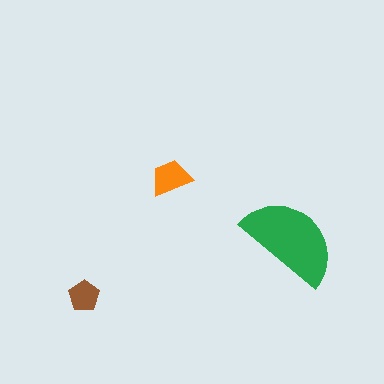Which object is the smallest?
The brown pentagon.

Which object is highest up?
The orange trapezoid is topmost.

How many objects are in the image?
There are 3 objects in the image.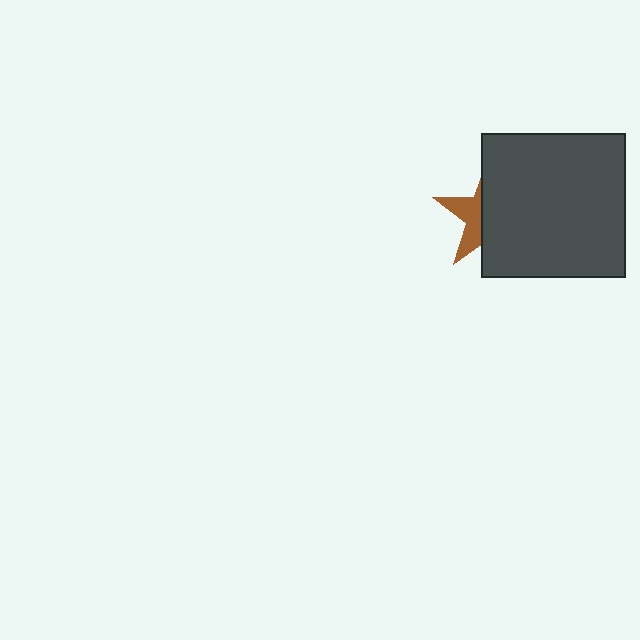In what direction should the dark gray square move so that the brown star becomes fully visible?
The dark gray square should move right. That is the shortest direction to clear the overlap and leave the brown star fully visible.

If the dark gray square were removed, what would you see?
You would see the complete brown star.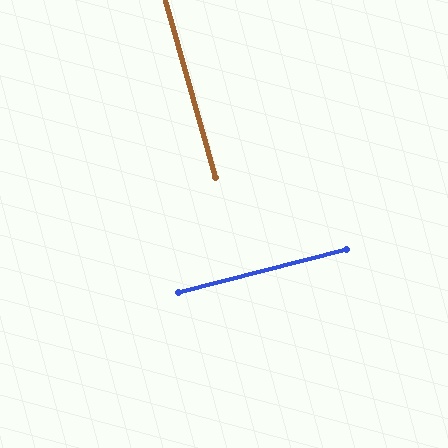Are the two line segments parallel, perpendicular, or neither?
Perpendicular — they meet at approximately 89°.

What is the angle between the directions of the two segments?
Approximately 89 degrees.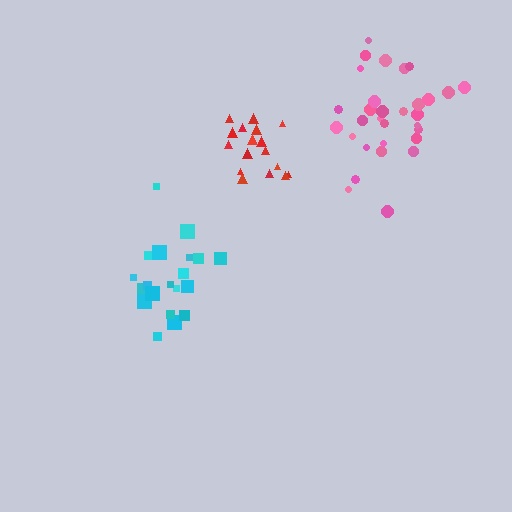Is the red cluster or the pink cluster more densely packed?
Red.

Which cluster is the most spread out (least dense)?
Cyan.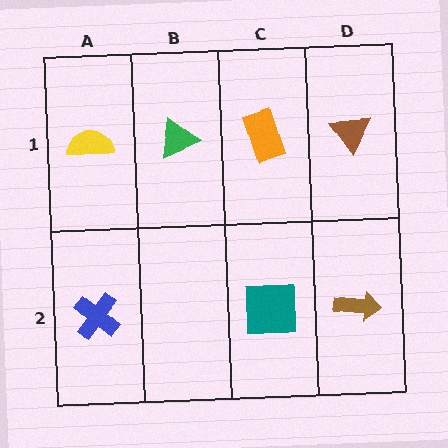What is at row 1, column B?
A green triangle.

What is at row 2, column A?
A blue cross.